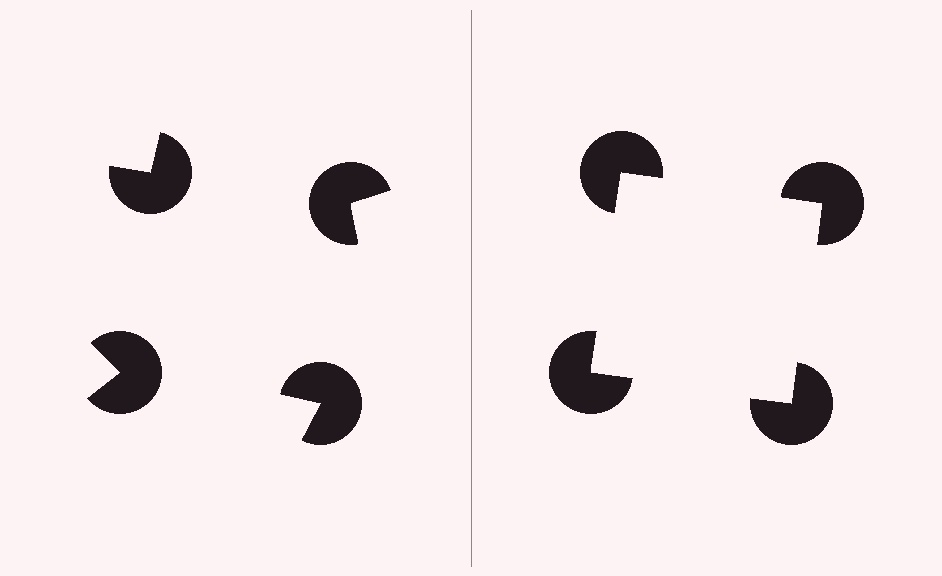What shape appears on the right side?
An illusory square.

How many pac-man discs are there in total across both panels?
8 — 4 on each side.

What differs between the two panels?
The pac-man discs are positioned identically on both sides; only the wedge orientations differ. On the right they align to a square; on the left they are misaligned.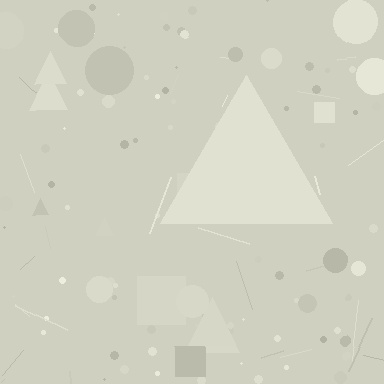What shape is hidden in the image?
A triangle is hidden in the image.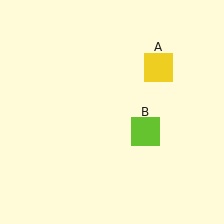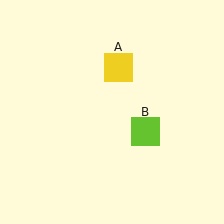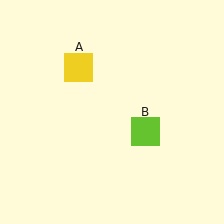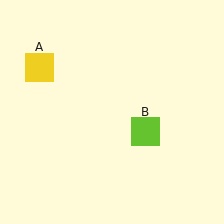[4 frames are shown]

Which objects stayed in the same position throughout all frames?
Lime square (object B) remained stationary.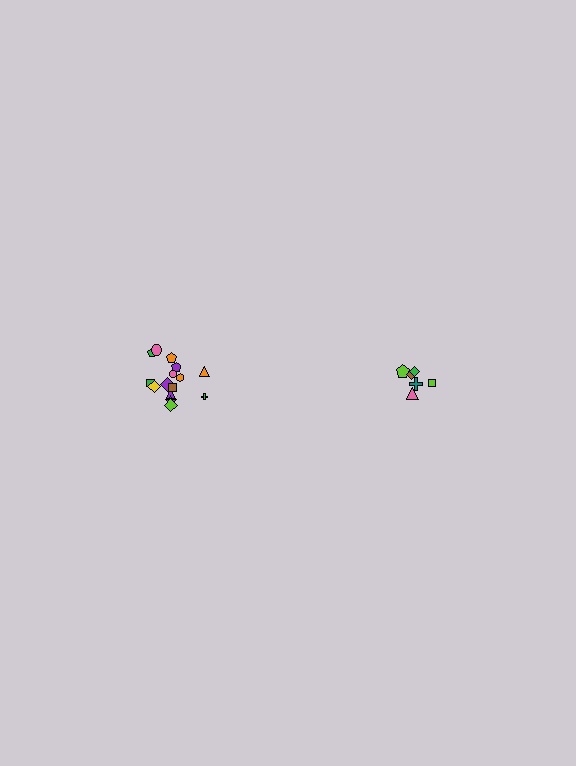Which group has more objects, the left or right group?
The left group.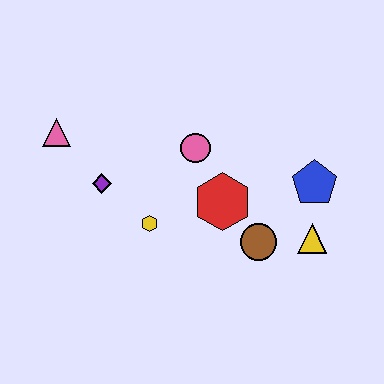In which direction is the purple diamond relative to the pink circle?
The purple diamond is to the left of the pink circle.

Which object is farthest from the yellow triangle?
The pink triangle is farthest from the yellow triangle.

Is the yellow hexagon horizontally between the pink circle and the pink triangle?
Yes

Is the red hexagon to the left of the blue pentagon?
Yes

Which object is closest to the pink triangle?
The purple diamond is closest to the pink triangle.